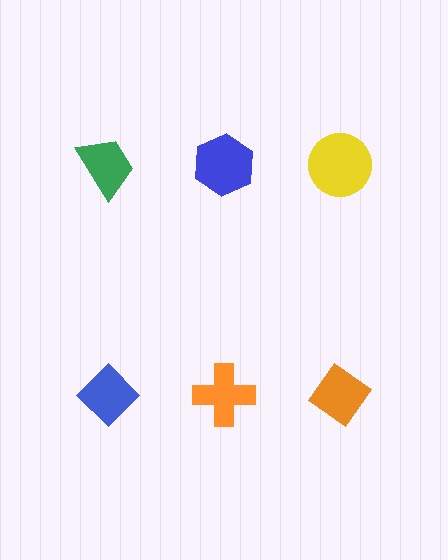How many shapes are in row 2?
3 shapes.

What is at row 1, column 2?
A blue hexagon.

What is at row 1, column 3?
A yellow circle.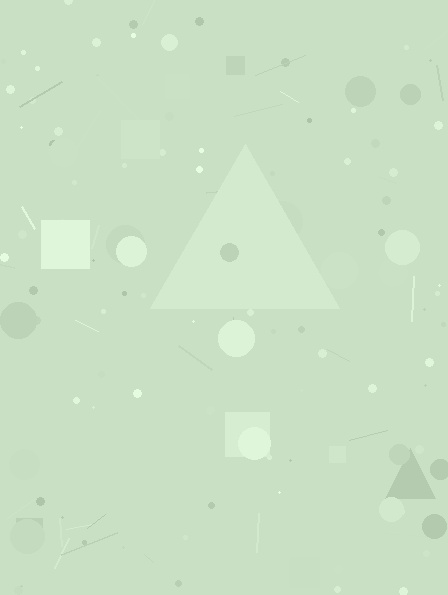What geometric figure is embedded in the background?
A triangle is embedded in the background.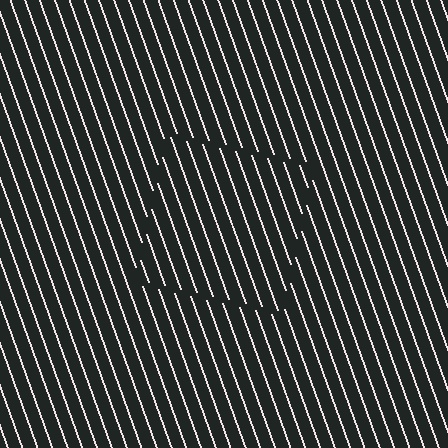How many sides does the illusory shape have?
4 sides — the line-ends trace a square.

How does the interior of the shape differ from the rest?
The interior of the shape contains the same grating, shifted by half a period — the contour is defined by the phase discontinuity where line-ends from the inner and outer gratings abut.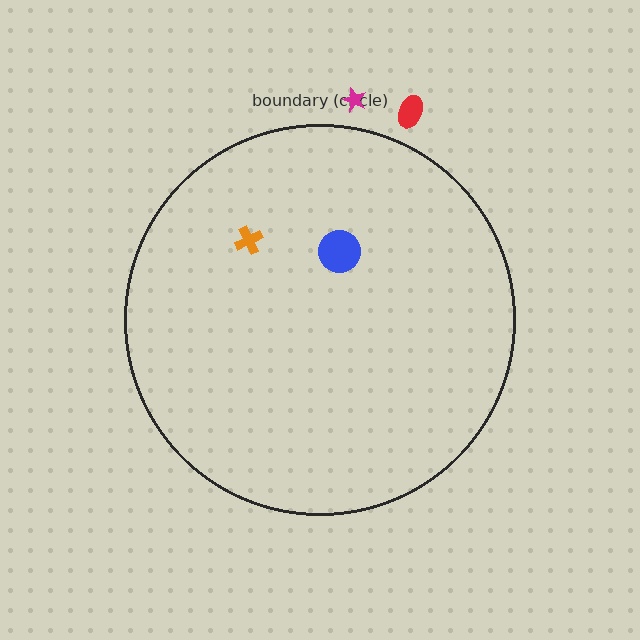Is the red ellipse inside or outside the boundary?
Outside.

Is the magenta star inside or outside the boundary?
Outside.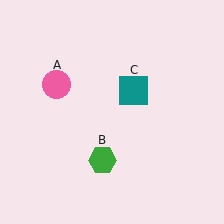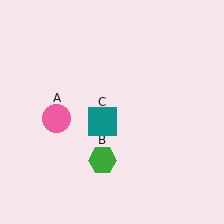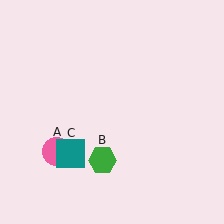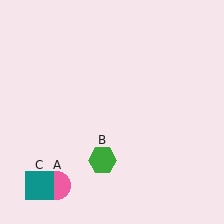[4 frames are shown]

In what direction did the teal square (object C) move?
The teal square (object C) moved down and to the left.